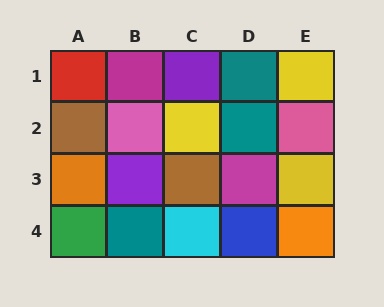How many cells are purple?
2 cells are purple.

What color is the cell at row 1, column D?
Teal.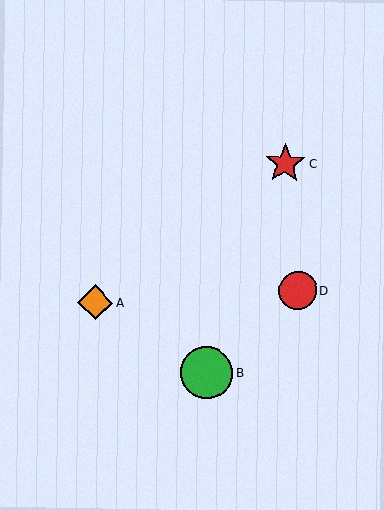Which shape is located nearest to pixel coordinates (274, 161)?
The red star (labeled C) at (285, 163) is nearest to that location.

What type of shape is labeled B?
Shape B is a green circle.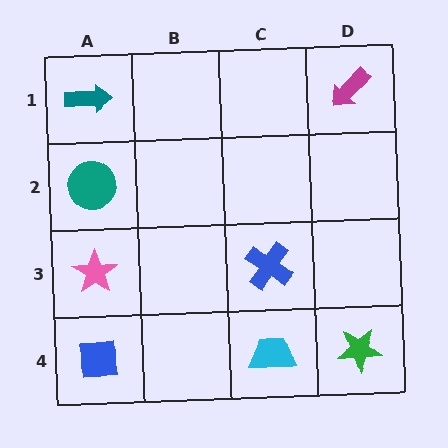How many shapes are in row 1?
2 shapes.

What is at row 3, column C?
A blue cross.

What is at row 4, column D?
A green star.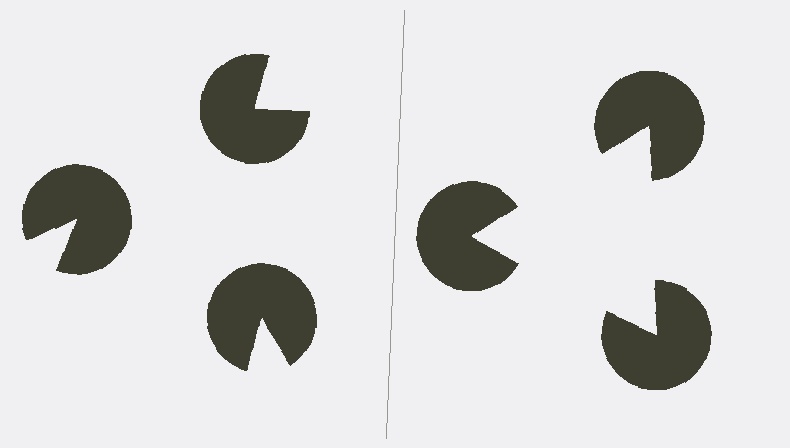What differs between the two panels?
The pac-man discs are positioned identically on both sides; only the wedge orientations differ. On the right they align to a triangle; on the left they are misaligned.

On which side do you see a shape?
An illusory triangle appears on the right side. On the left side the wedge cuts are rotated, so no coherent shape forms.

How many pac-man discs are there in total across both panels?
6 — 3 on each side.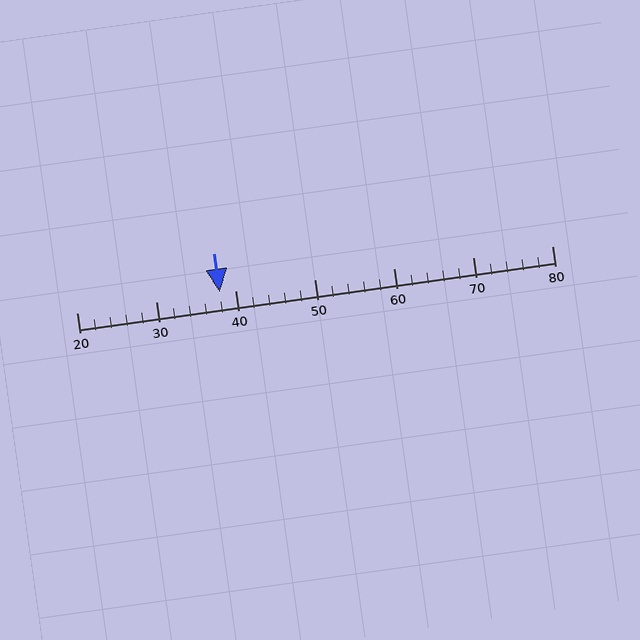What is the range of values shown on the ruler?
The ruler shows values from 20 to 80.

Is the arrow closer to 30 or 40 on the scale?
The arrow is closer to 40.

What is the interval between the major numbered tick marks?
The major tick marks are spaced 10 units apart.